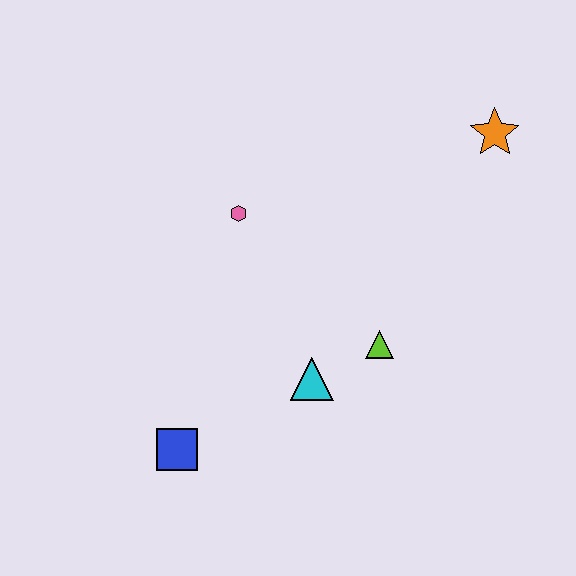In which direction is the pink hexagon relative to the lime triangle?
The pink hexagon is to the left of the lime triangle.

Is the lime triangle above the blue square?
Yes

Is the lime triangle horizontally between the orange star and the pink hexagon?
Yes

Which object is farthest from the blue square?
The orange star is farthest from the blue square.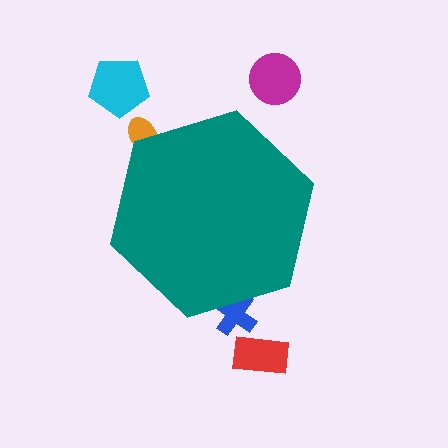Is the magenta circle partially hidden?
No, the magenta circle is fully visible.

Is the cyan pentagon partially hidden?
No, the cyan pentagon is fully visible.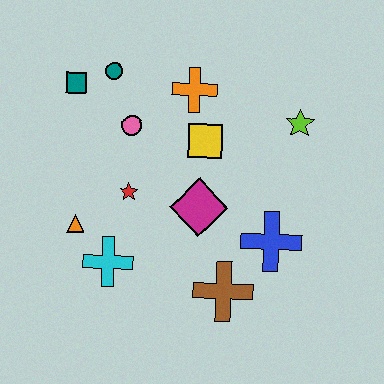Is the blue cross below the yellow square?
Yes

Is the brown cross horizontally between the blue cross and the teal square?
Yes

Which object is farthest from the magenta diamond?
The teal square is farthest from the magenta diamond.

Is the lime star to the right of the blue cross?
Yes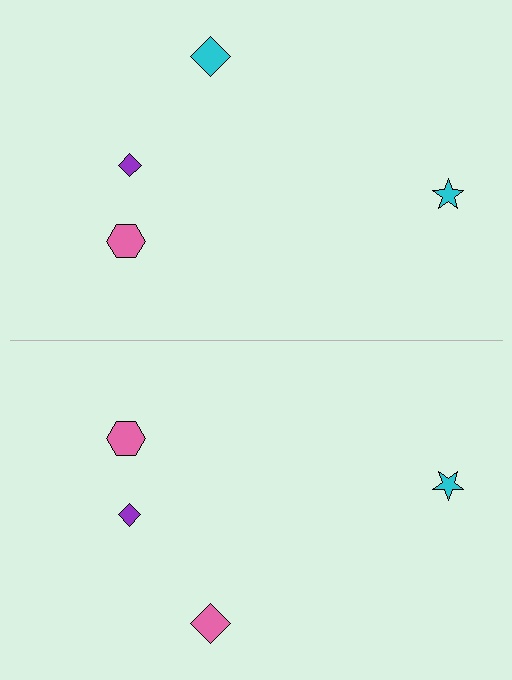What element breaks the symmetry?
The pink diamond on the bottom side breaks the symmetry — its mirror counterpart is cyan.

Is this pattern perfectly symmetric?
No, the pattern is not perfectly symmetric. The pink diamond on the bottom side breaks the symmetry — its mirror counterpart is cyan.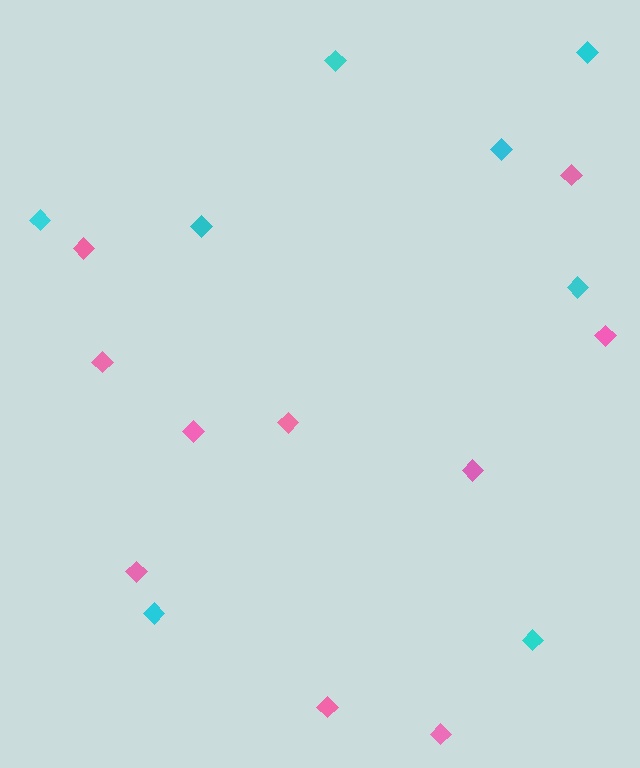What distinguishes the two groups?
There are 2 groups: one group of pink diamonds (10) and one group of cyan diamonds (8).